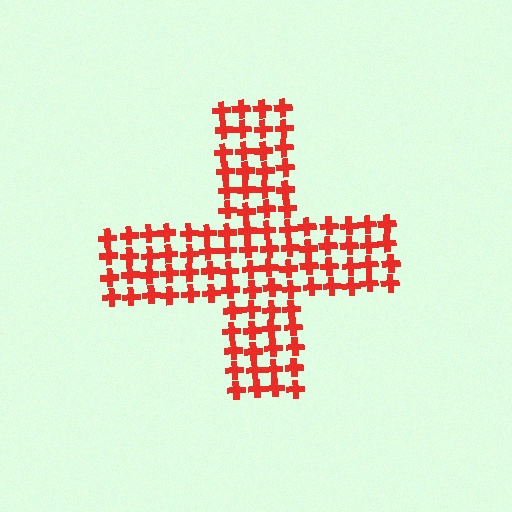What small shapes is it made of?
It is made of small crosses.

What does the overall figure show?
The overall figure shows a cross.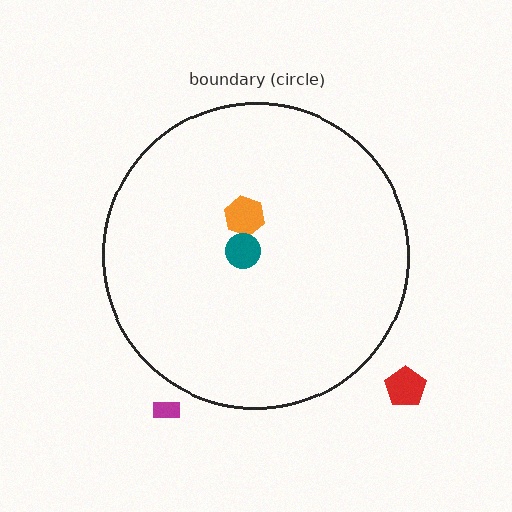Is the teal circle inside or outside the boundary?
Inside.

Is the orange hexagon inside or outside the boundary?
Inside.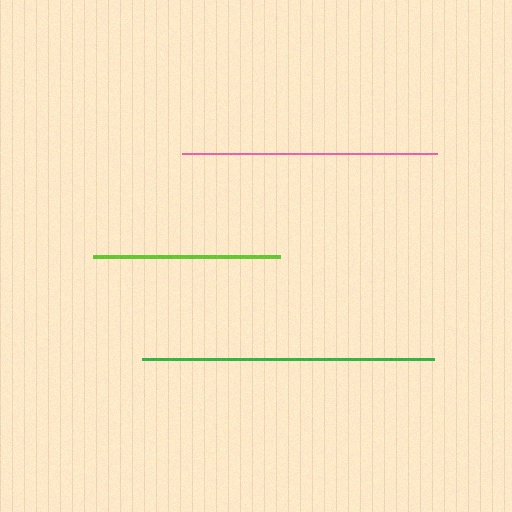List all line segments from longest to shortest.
From longest to shortest: green, pink, lime.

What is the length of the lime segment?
The lime segment is approximately 187 pixels long.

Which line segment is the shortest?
The lime line is the shortest at approximately 187 pixels.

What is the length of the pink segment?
The pink segment is approximately 255 pixels long.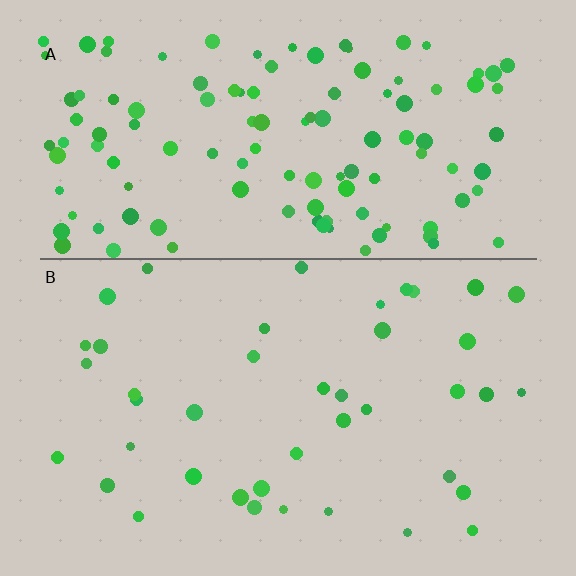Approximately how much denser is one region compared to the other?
Approximately 2.9× — region A over region B.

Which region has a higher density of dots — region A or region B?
A (the top).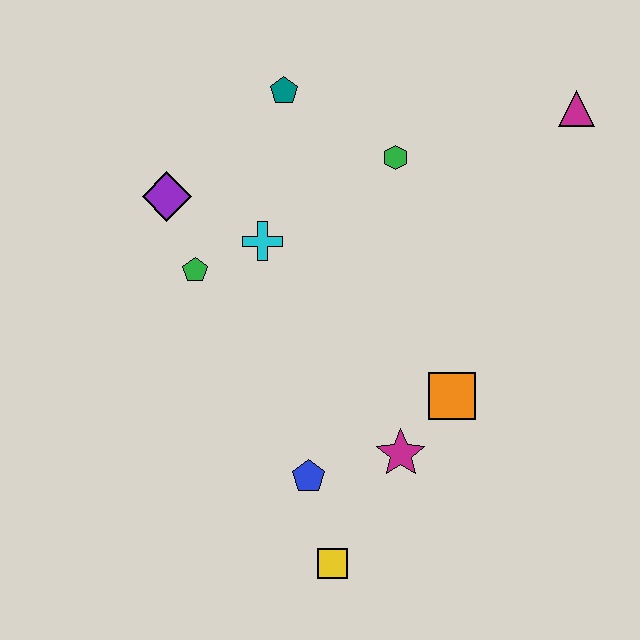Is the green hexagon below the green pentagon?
No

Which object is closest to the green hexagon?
The teal pentagon is closest to the green hexagon.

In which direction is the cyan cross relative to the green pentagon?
The cyan cross is to the right of the green pentagon.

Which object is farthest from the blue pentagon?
The magenta triangle is farthest from the blue pentagon.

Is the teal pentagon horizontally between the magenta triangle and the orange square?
No